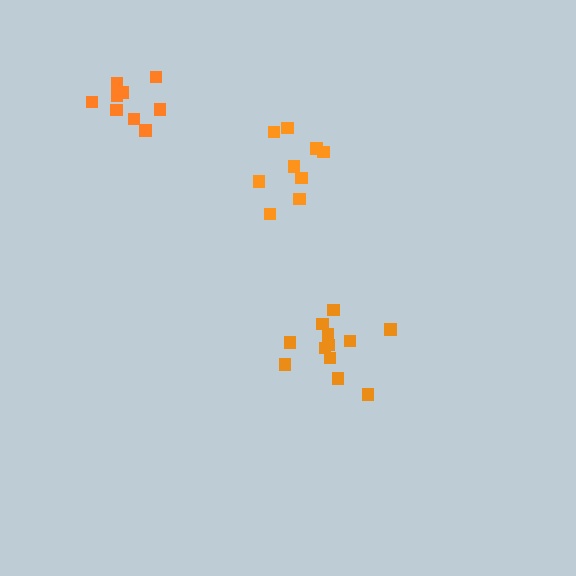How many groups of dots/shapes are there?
There are 3 groups.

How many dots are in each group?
Group 1: 9 dots, Group 2: 12 dots, Group 3: 9 dots (30 total).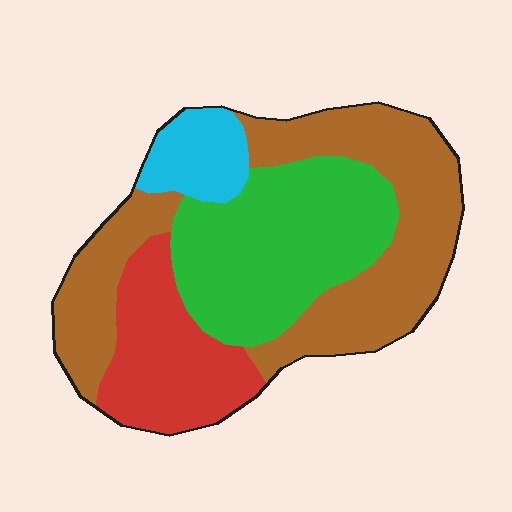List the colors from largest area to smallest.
From largest to smallest: brown, green, red, cyan.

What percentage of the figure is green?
Green covers around 30% of the figure.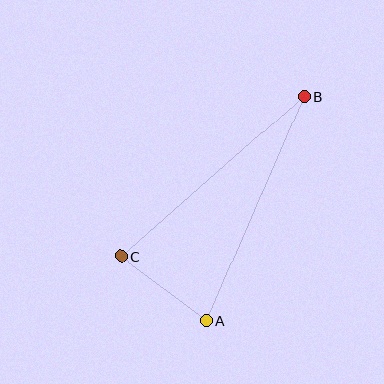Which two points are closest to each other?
Points A and C are closest to each other.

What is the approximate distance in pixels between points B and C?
The distance between B and C is approximately 243 pixels.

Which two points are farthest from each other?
Points A and B are farthest from each other.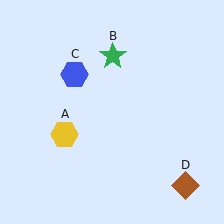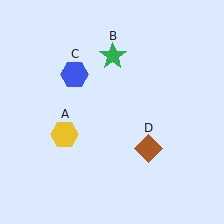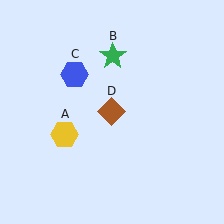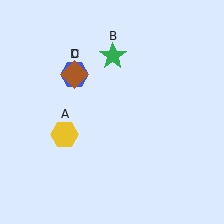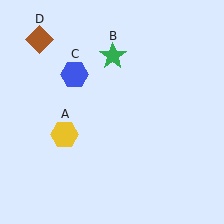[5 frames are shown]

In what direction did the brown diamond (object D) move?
The brown diamond (object D) moved up and to the left.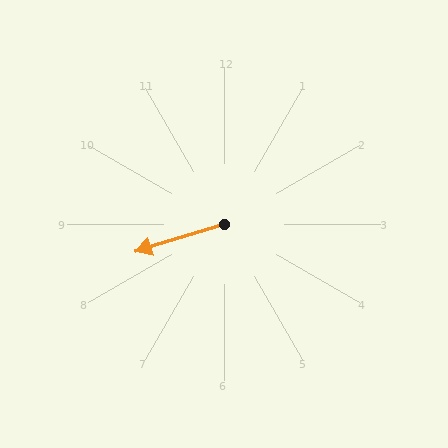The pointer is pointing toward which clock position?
Roughly 8 o'clock.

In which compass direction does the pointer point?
West.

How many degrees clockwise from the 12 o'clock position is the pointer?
Approximately 253 degrees.